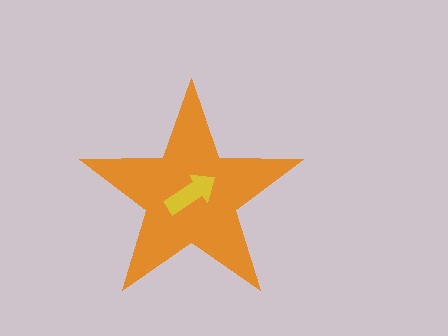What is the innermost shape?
The yellow arrow.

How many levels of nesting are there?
2.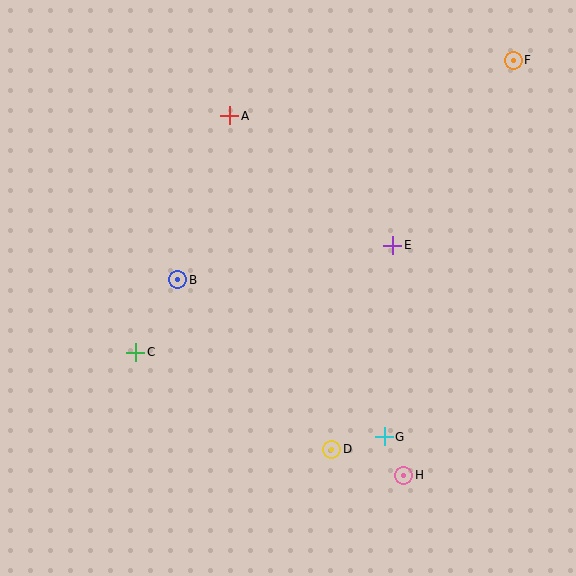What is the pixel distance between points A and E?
The distance between A and E is 208 pixels.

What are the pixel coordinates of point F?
Point F is at (513, 60).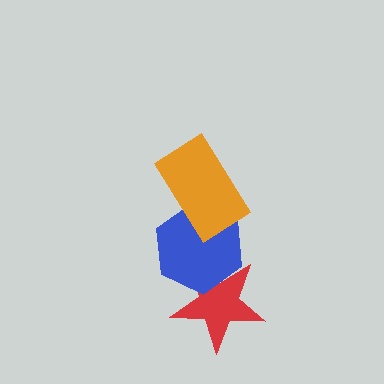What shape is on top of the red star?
The blue hexagon is on top of the red star.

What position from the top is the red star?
The red star is 3rd from the top.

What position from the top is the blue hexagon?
The blue hexagon is 2nd from the top.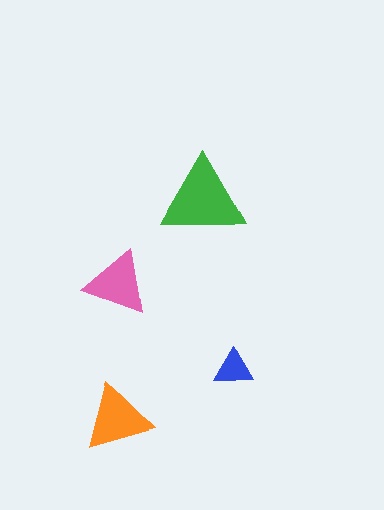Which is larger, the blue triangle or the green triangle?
The green one.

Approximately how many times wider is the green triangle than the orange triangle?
About 1.5 times wider.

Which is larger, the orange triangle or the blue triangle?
The orange one.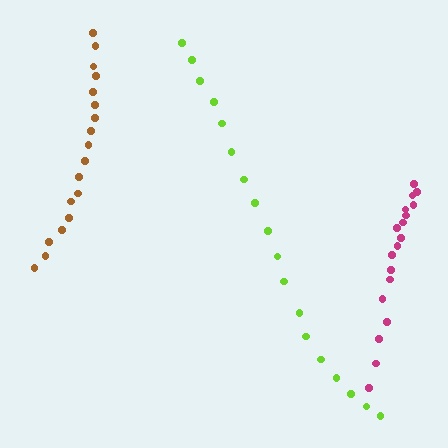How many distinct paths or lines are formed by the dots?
There are 3 distinct paths.